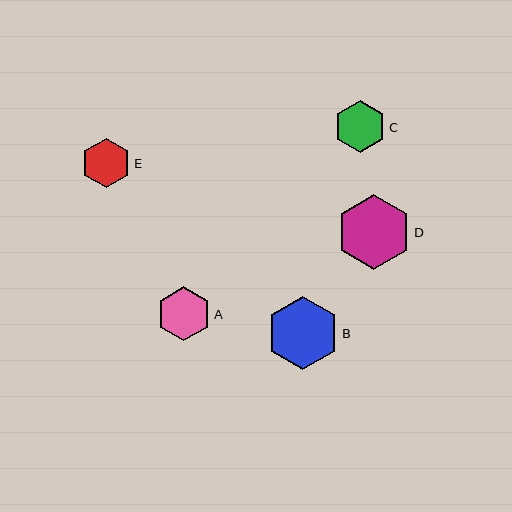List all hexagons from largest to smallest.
From largest to smallest: D, B, A, C, E.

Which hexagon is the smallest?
Hexagon E is the smallest with a size of approximately 50 pixels.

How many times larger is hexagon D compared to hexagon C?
Hexagon D is approximately 1.4 times the size of hexagon C.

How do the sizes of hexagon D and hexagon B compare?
Hexagon D and hexagon B are approximately the same size.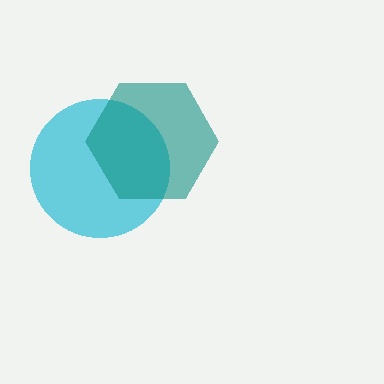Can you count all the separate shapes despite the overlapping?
Yes, there are 2 separate shapes.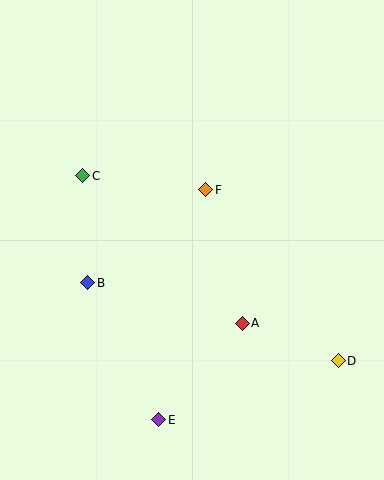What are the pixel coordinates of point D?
Point D is at (338, 361).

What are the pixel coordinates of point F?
Point F is at (206, 190).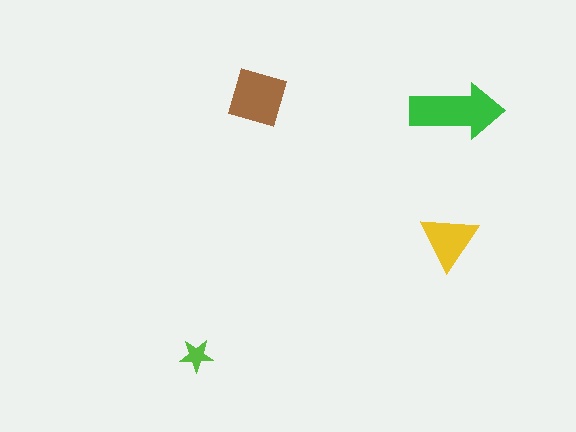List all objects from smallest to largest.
The lime star, the yellow triangle, the brown square, the green arrow.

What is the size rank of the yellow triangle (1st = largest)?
3rd.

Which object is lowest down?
The lime star is bottommost.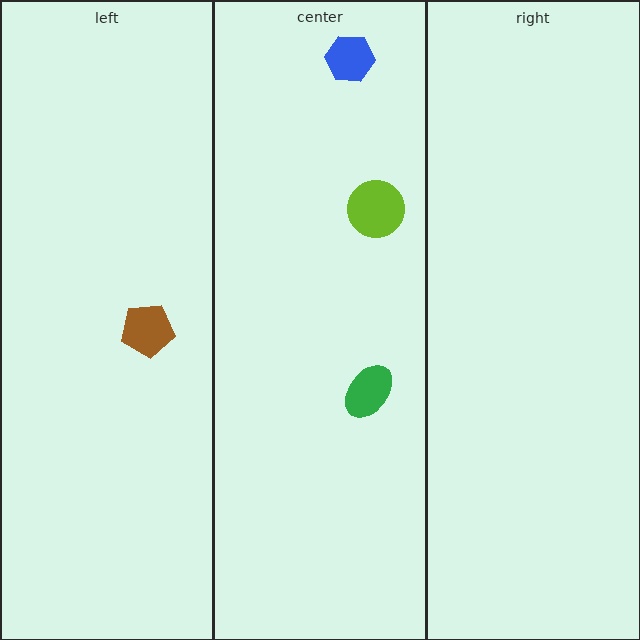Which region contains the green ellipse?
The center region.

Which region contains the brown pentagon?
The left region.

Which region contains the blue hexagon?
The center region.